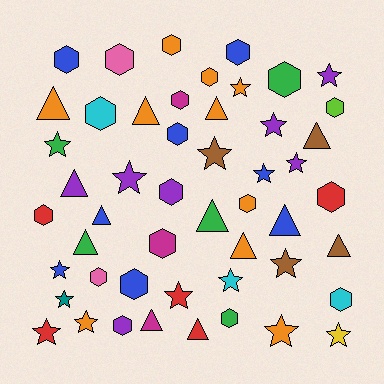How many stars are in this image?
There are 17 stars.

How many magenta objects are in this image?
There are 3 magenta objects.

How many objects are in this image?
There are 50 objects.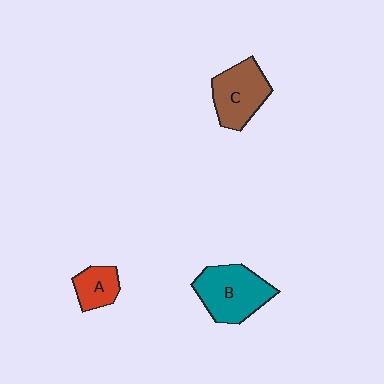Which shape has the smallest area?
Shape A (red).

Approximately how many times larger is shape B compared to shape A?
Approximately 2.1 times.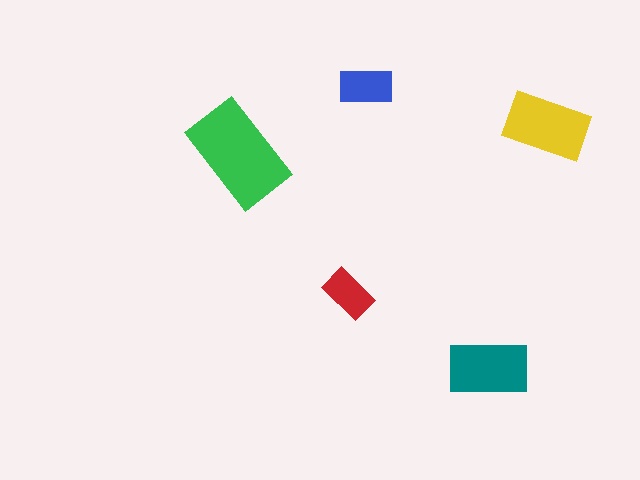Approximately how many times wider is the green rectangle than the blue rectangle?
About 2 times wider.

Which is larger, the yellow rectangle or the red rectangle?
The yellow one.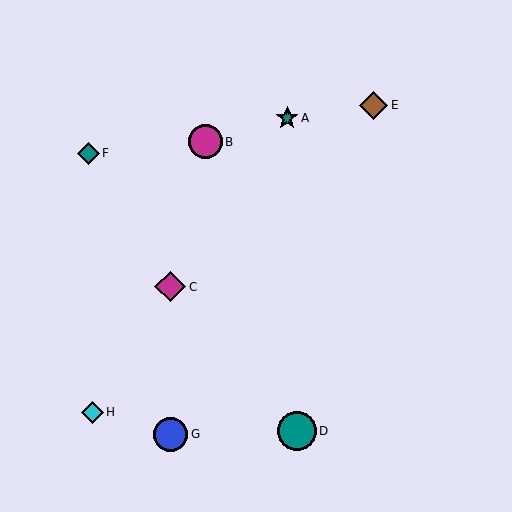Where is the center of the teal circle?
The center of the teal circle is at (297, 431).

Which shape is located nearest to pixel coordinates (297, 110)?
The teal star (labeled A) at (287, 118) is nearest to that location.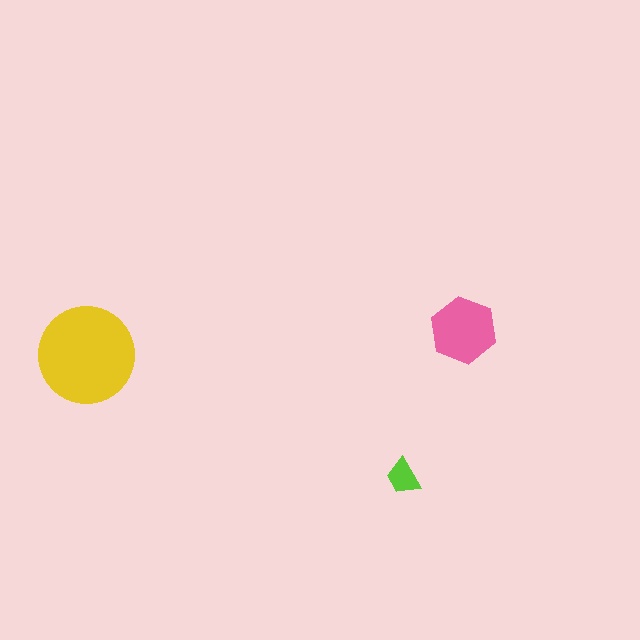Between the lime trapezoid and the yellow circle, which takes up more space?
The yellow circle.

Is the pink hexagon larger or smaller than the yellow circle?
Smaller.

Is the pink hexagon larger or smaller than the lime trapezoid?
Larger.